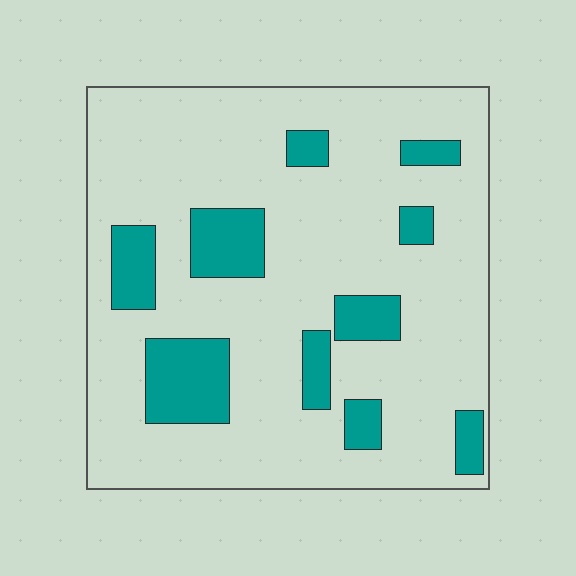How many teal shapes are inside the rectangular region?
10.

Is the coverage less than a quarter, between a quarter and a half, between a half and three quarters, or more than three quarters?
Less than a quarter.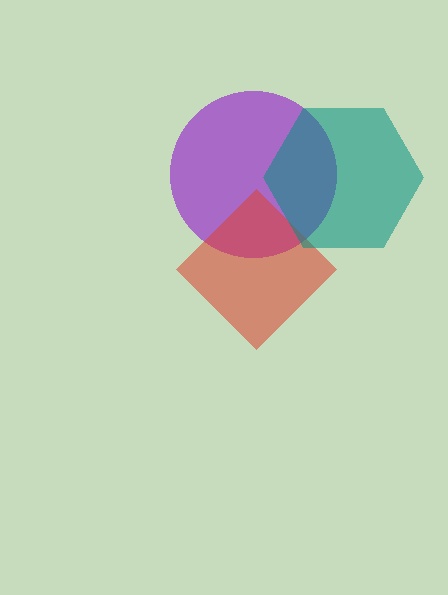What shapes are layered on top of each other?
The layered shapes are: a purple circle, a red diamond, a teal hexagon.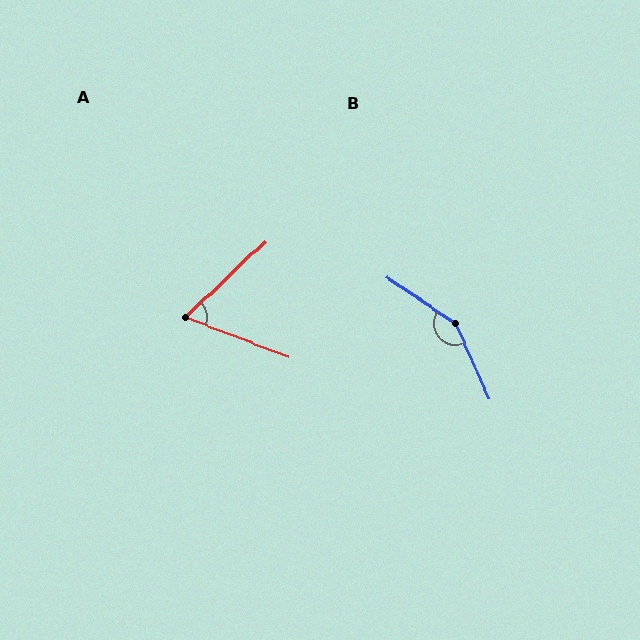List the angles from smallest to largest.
A (65°), B (148°).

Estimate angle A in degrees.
Approximately 65 degrees.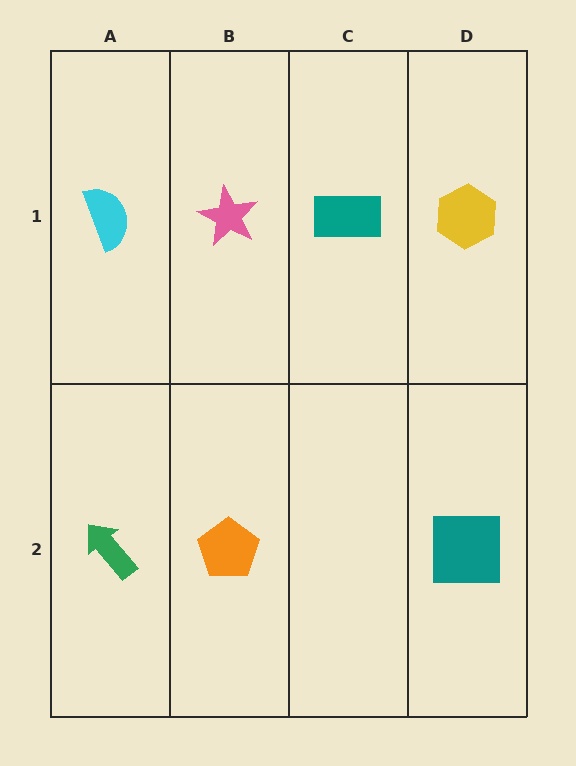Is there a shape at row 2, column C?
No, that cell is empty.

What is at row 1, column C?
A teal rectangle.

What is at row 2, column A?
A green arrow.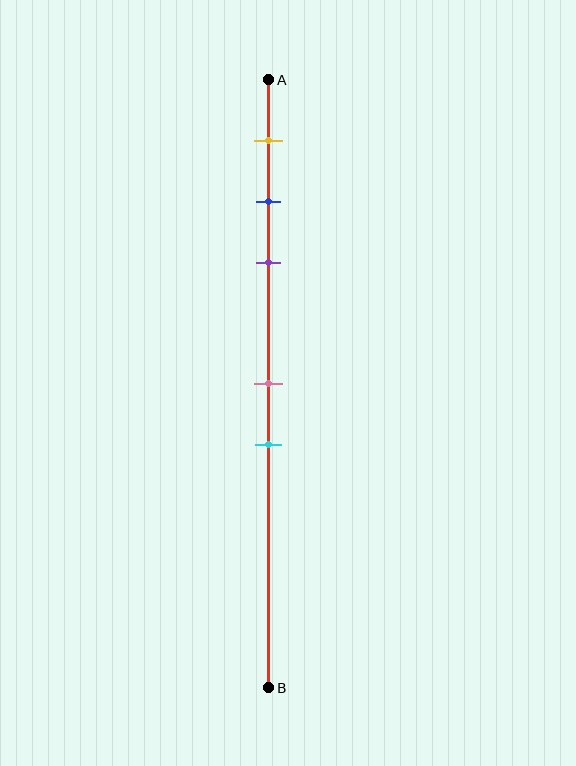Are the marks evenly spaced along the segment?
No, the marks are not evenly spaced.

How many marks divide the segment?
There are 5 marks dividing the segment.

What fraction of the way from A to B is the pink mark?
The pink mark is approximately 50% (0.5) of the way from A to B.